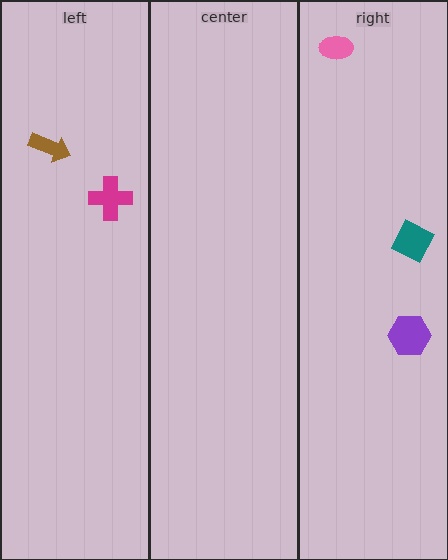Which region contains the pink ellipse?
The right region.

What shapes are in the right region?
The teal square, the purple hexagon, the pink ellipse.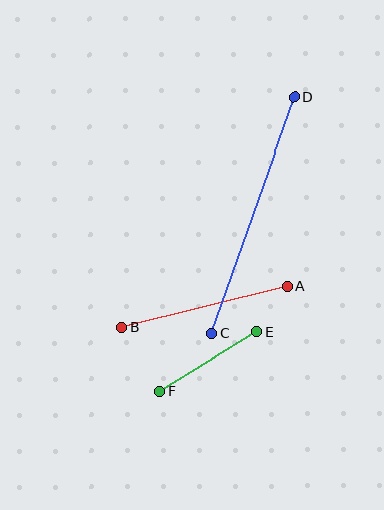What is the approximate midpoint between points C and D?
The midpoint is at approximately (253, 215) pixels.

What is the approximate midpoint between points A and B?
The midpoint is at approximately (205, 307) pixels.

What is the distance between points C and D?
The distance is approximately 250 pixels.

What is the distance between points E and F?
The distance is approximately 114 pixels.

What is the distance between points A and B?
The distance is approximately 170 pixels.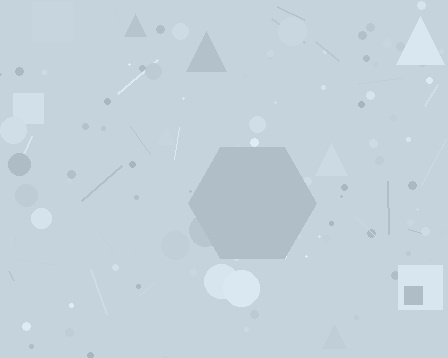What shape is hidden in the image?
A hexagon is hidden in the image.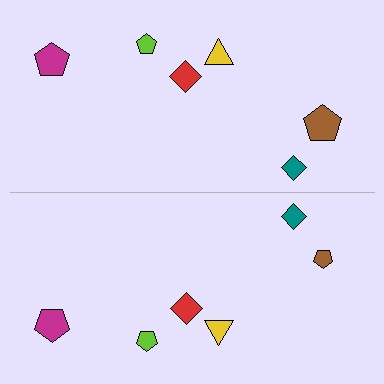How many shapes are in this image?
There are 12 shapes in this image.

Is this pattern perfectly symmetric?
No, the pattern is not perfectly symmetric. The brown pentagon on the bottom side has a different size than its mirror counterpart.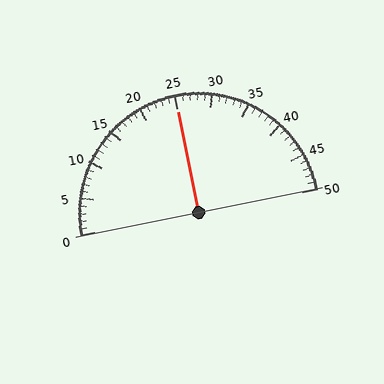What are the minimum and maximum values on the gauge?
The gauge ranges from 0 to 50.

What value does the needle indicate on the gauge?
The needle indicates approximately 25.